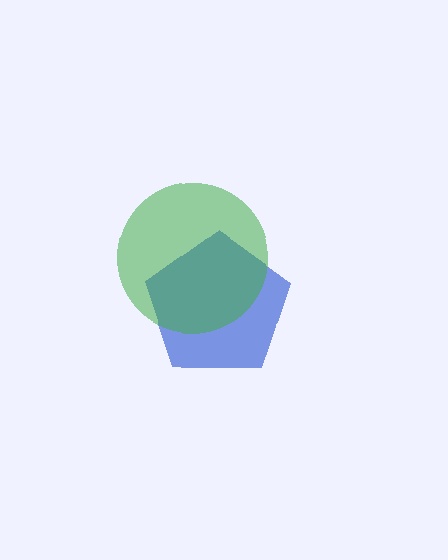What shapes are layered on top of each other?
The layered shapes are: a blue pentagon, a green circle.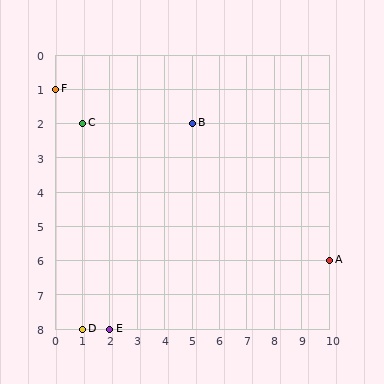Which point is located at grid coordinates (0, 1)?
Point F is at (0, 1).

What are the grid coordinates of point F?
Point F is at grid coordinates (0, 1).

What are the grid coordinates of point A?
Point A is at grid coordinates (10, 6).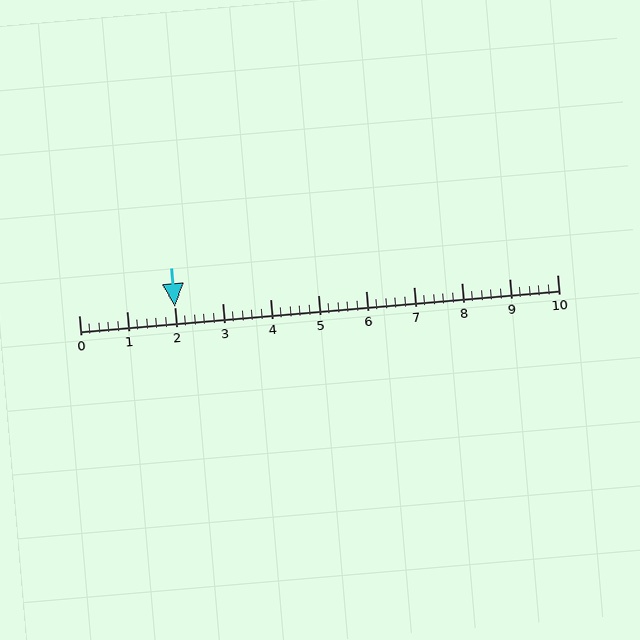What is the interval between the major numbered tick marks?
The major tick marks are spaced 1 units apart.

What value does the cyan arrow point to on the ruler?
The cyan arrow points to approximately 2.0.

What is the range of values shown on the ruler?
The ruler shows values from 0 to 10.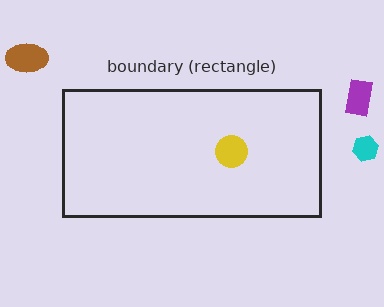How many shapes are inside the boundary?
1 inside, 3 outside.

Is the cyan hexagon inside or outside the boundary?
Outside.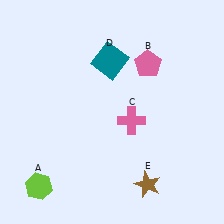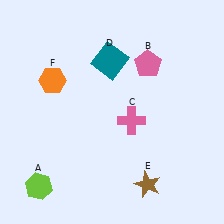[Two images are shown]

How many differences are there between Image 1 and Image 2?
There is 1 difference between the two images.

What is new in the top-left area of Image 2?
An orange hexagon (F) was added in the top-left area of Image 2.